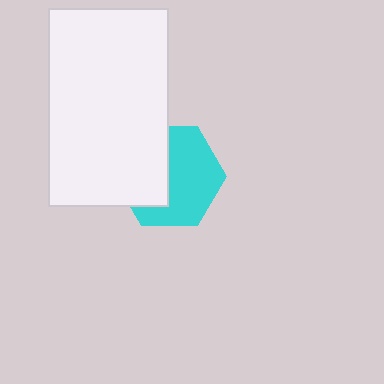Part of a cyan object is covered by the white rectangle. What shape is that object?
It is a hexagon.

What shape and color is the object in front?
The object in front is a white rectangle.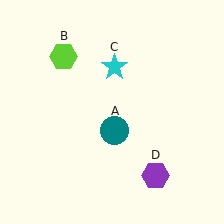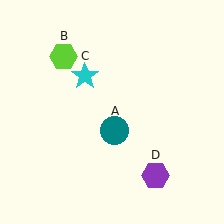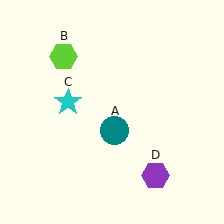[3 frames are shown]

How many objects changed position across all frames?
1 object changed position: cyan star (object C).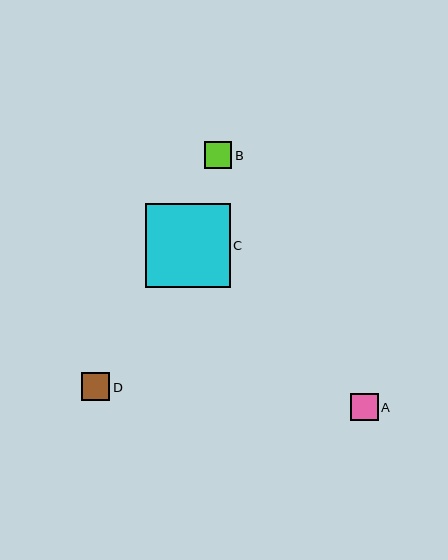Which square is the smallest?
Square B is the smallest with a size of approximately 27 pixels.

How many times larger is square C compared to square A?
Square C is approximately 3.1 times the size of square A.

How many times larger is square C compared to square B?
Square C is approximately 3.1 times the size of square B.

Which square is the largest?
Square C is the largest with a size of approximately 84 pixels.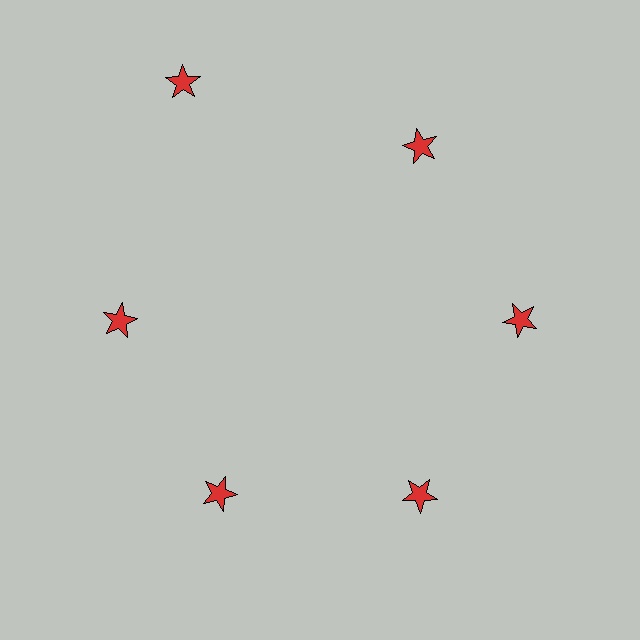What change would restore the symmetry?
The symmetry would be restored by moving it inward, back onto the ring so that all 6 stars sit at equal angles and equal distance from the center.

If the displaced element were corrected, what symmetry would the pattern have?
It would have 6-fold rotational symmetry — the pattern would map onto itself every 60 degrees.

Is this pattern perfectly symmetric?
No. The 6 red stars are arranged in a ring, but one element near the 11 o'clock position is pushed outward from the center, breaking the 6-fold rotational symmetry.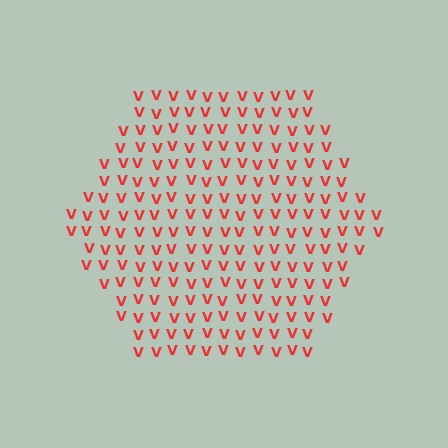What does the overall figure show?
The overall figure shows a hexagon.